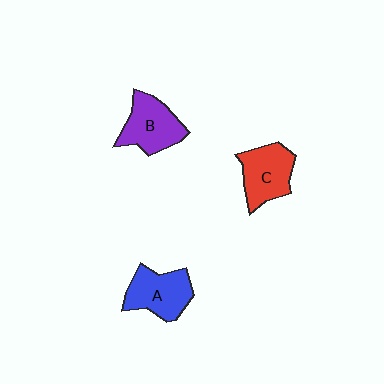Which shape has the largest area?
Shape B (purple).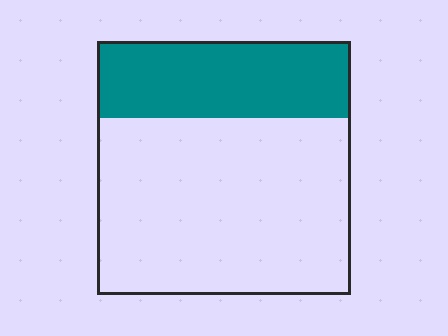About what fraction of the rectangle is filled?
About one third (1/3).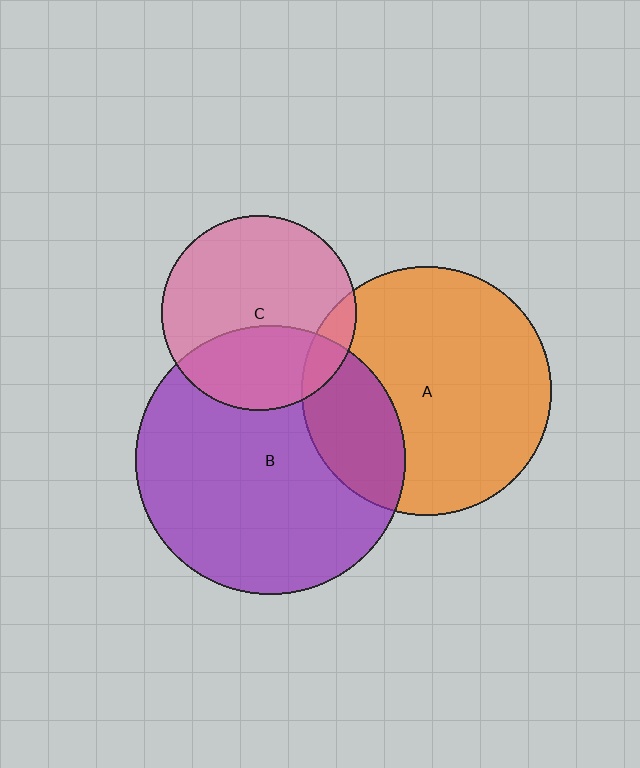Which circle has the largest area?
Circle B (purple).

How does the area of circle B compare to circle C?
Approximately 1.9 times.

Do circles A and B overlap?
Yes.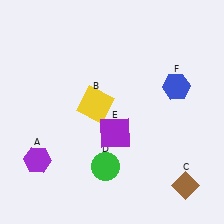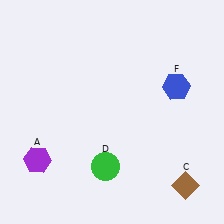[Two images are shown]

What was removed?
The purple square (E), the yellow square (B) were removed in Image 2.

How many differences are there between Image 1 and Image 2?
There are 2 differences between the two images.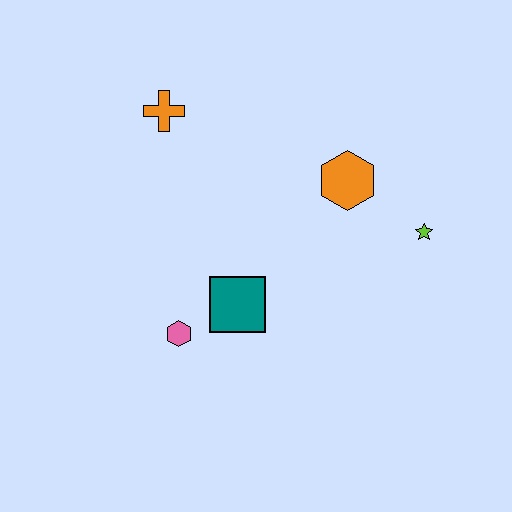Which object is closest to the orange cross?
The orange hexagon is closest to the orange cross.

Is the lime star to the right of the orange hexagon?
Yes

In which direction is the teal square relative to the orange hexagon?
The teal square is below the orange hexagon.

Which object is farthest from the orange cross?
The lime star is farthest from the orange cross.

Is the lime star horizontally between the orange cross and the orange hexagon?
No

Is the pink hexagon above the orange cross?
No